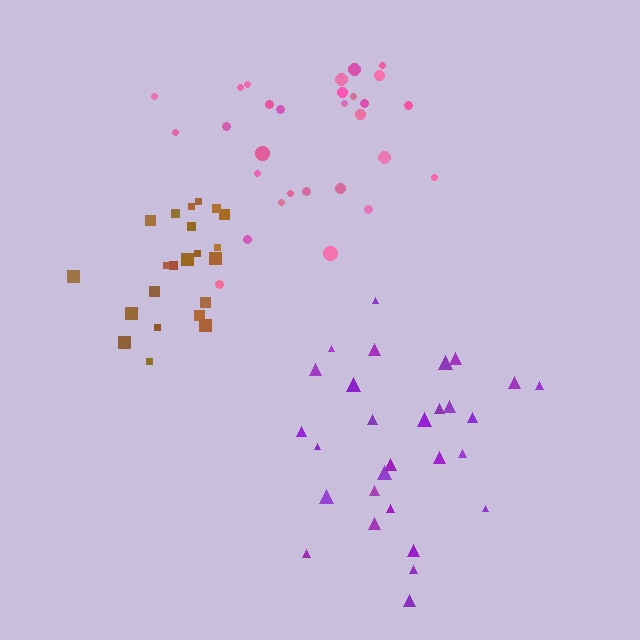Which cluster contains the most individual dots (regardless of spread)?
Purple (29).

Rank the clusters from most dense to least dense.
brown, purple, pink.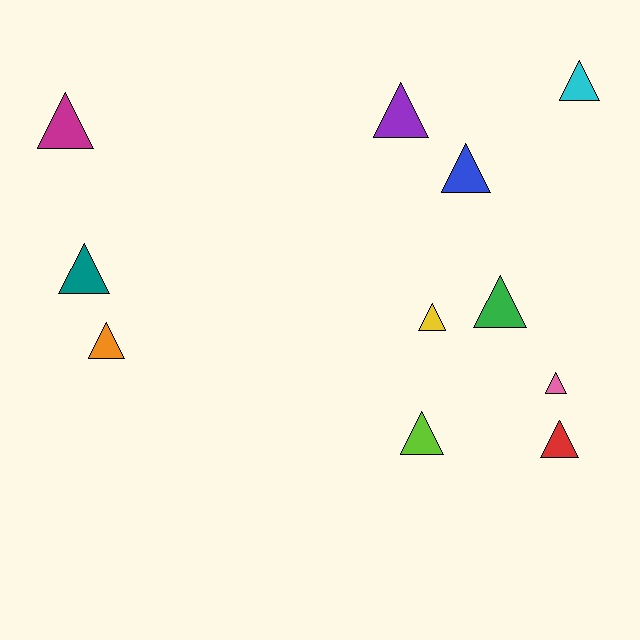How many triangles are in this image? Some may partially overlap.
There are 11 triangles.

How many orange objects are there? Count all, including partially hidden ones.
There is 1 orange object.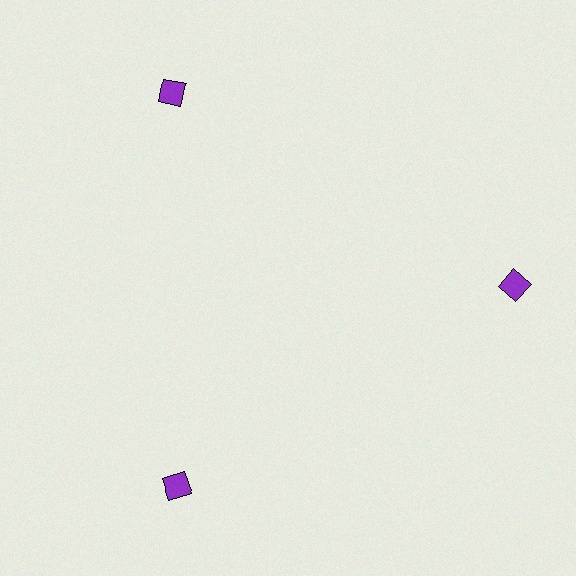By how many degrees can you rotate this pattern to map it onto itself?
The pattern maps onto itself every 120 degrees of rotation.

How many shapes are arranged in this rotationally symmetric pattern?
There are 3 shapes, arranged in 3 groups of 1.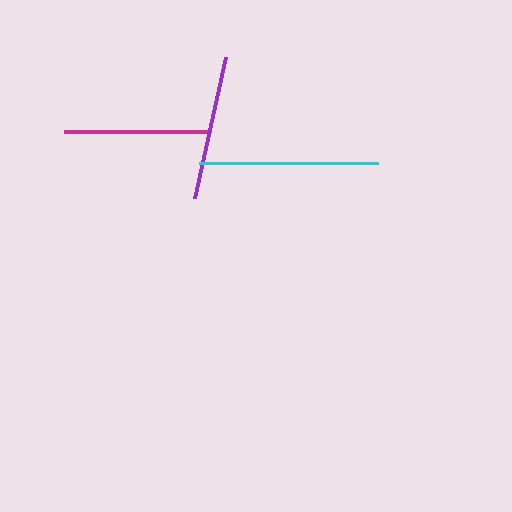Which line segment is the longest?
The cyan line is the longest at approximately 179 pixels.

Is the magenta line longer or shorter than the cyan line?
The cyan line is longer than the magenta line.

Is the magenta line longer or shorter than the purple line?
The magenta line is longer than the purple line.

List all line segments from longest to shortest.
From longest to shortest: cyan, magenta, purple.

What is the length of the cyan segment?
The cyan segment is approximately 179 pixels long.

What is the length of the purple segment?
The purple segment is approximately 144 pixels long.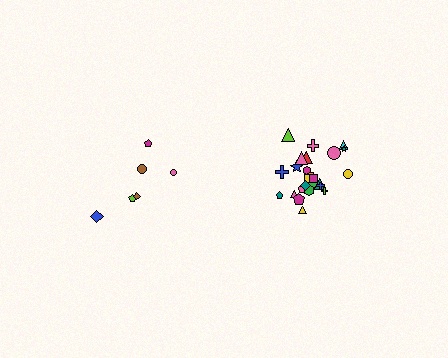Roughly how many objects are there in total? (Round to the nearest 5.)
Roughly 30 objects in total.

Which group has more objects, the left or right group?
The right group.